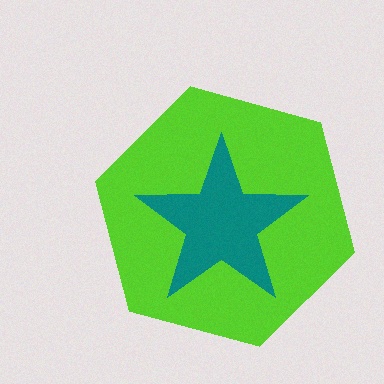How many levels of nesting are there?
2.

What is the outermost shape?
The lime hexagon.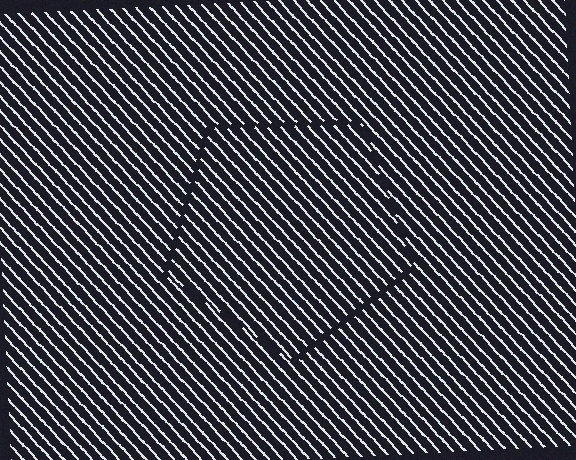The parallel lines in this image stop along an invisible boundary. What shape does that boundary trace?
An illusory pentagon. The interior of the shape contains the same grating, shifted by half a period — the contour is defined by the phase discontinuity where line-ends from the inner and outer gratings abut.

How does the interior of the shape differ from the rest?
The interior of the shape contains the same grating, shifted by half a period — the contour is defined by the phase discontinuity where line-ends from the inner and outer gratings abut.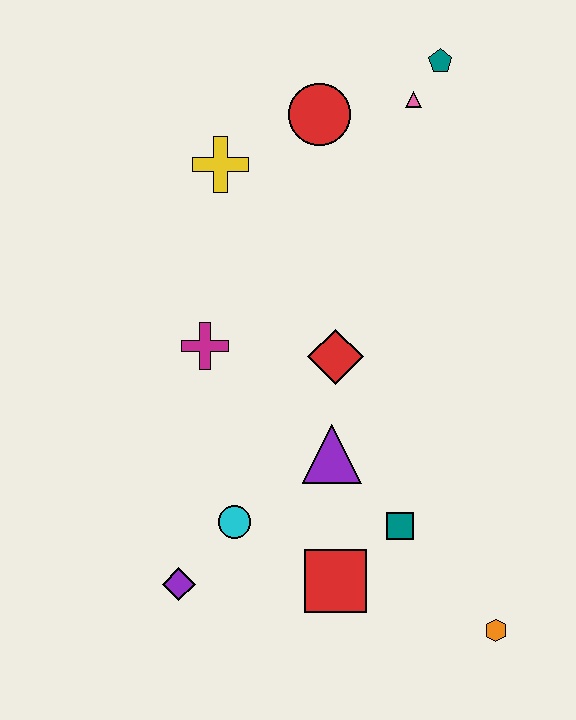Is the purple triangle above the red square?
Yes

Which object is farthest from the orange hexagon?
The teal pentagon is farthest from the orange hexagon.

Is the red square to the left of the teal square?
Yes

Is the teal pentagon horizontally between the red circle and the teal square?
No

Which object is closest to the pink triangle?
The teal pentagon is closest to the pink triangle.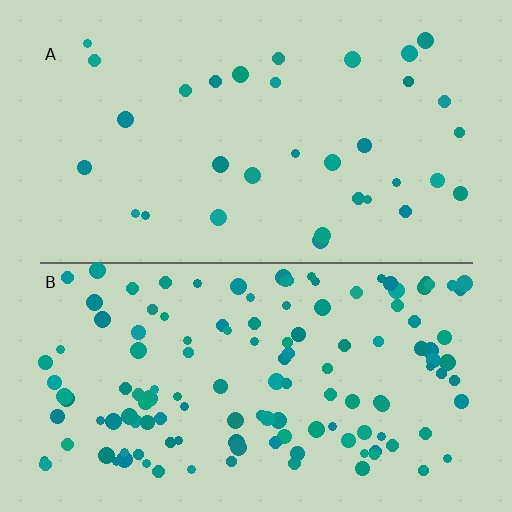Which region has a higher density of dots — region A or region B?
B (the bottom).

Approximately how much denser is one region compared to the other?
Approximately 4.1× — region B over region A.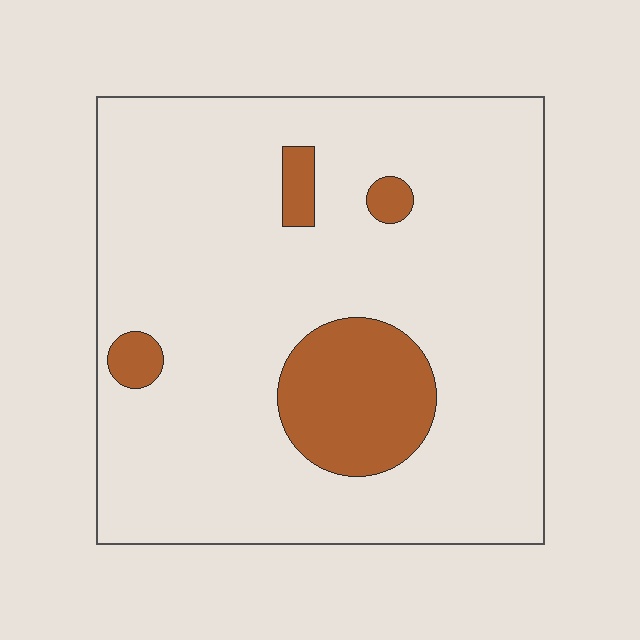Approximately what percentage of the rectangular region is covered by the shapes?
Approximately 15%.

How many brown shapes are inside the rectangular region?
4.